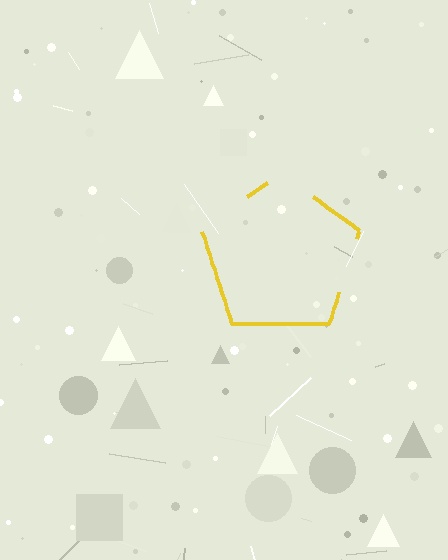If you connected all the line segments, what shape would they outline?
They would outline a pentagon.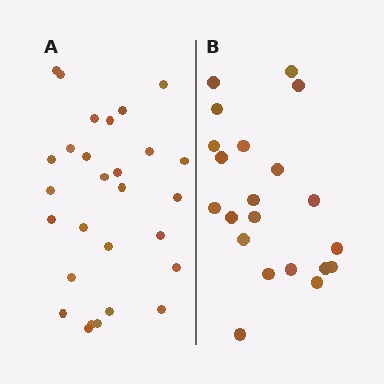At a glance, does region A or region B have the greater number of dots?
Region A (the left region) has more dots.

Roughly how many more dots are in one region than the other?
Region A has roughly 8 or so more dots than region B.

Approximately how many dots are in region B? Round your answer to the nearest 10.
About 20 dots. (The exact count is 21, which rounds to 20.)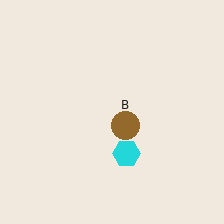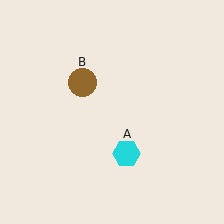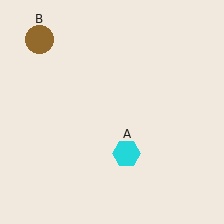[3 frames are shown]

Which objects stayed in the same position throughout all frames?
Cyan hexagon (object A) remained stationary.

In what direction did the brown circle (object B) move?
The brown circle (object B) moved up and to the left.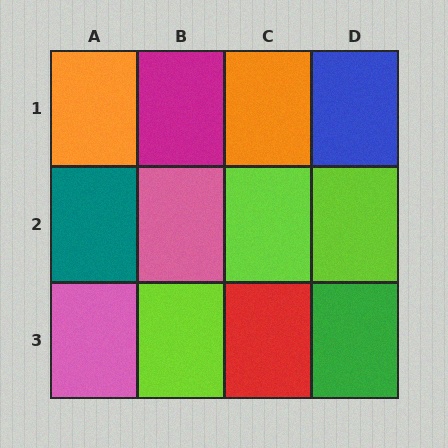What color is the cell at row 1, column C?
Orange.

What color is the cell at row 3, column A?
Pink.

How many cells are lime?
3 cells are lime.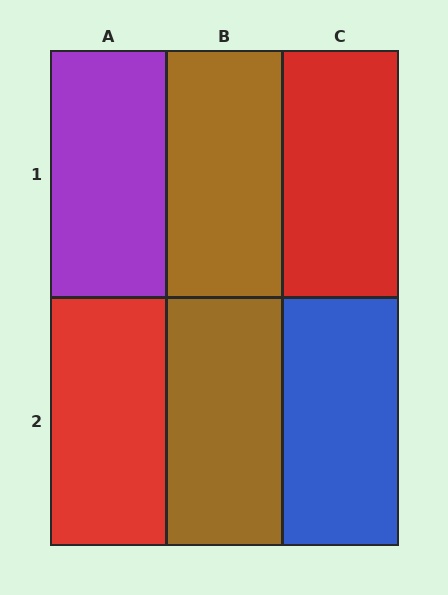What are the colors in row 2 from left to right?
Red, brown, blue.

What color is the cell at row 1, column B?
Brown.